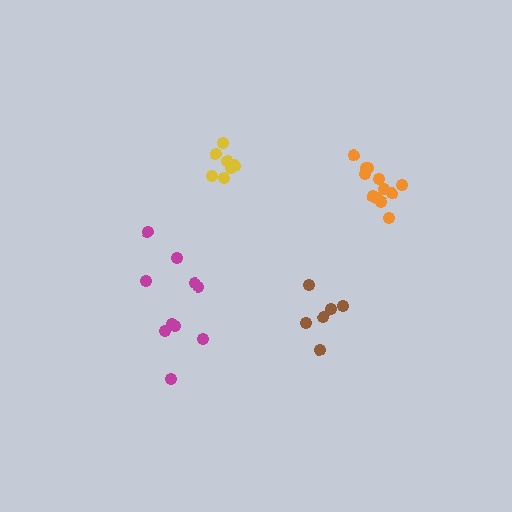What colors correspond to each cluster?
The clusters are colored: magenta, brown, yellow, orange.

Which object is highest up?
The yellow cluster is topmost.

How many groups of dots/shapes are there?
There are 4 groups.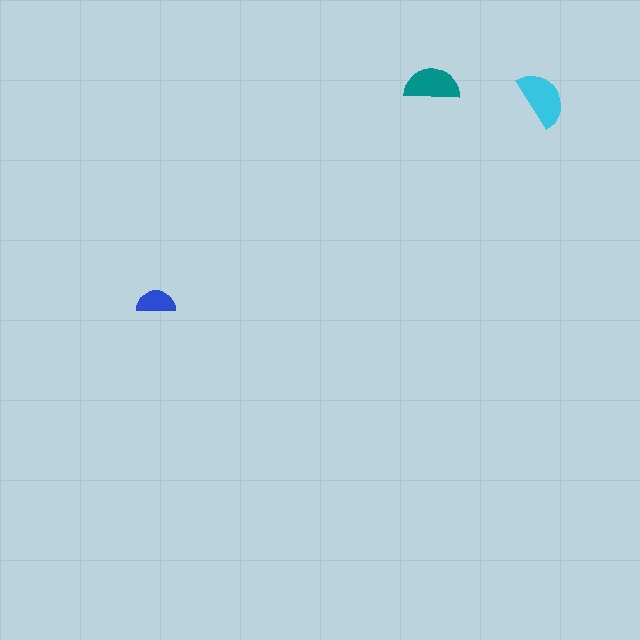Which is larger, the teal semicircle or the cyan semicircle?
The cyan one.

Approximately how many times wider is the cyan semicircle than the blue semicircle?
About 1.5 times wider.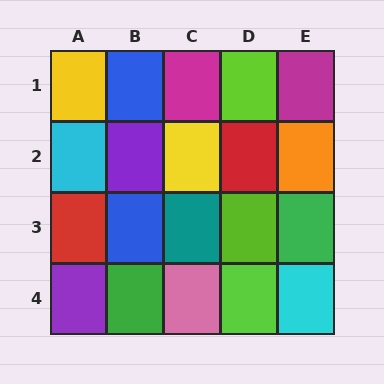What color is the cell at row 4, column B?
Green.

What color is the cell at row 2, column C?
Yellow.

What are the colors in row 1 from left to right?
Yellow, blue, magenta, lime, magenta.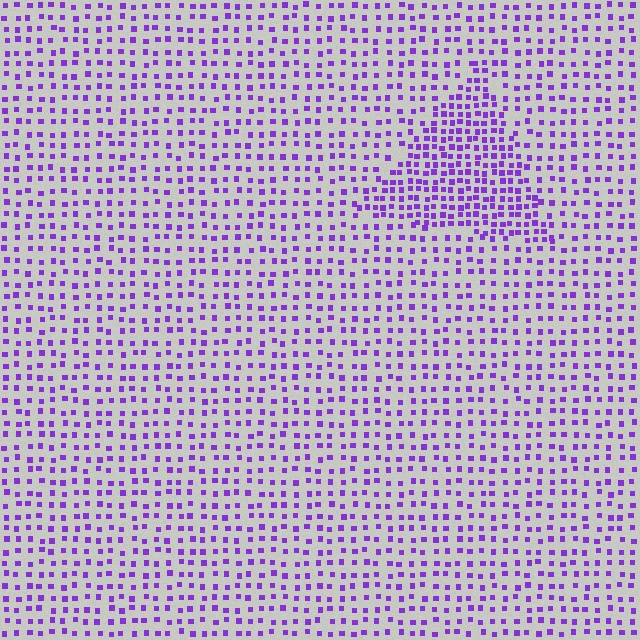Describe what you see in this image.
The image contains small purple elements arranged at two different densities. A triangle-shaped region is visible where the elements are more densely packed than the surrounding area.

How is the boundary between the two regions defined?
The boundary is defined by a change in element density (approximately 1.9x ratio). All elements are the same color, size, and shape.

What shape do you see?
I see a triangle.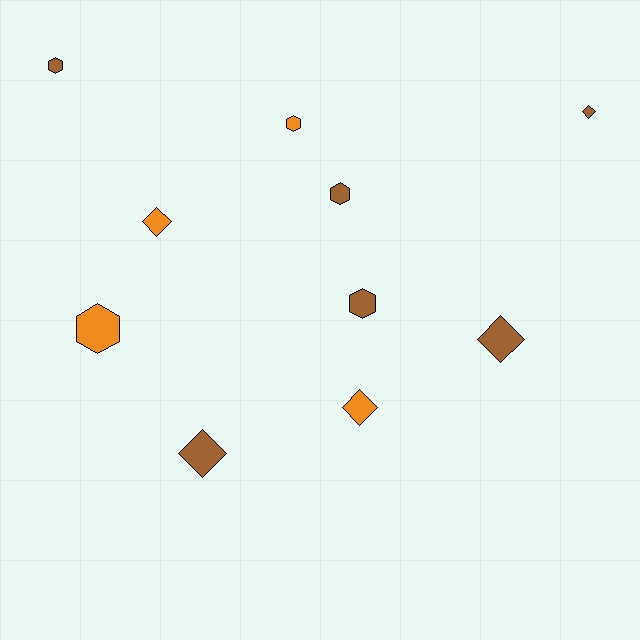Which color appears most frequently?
Brown, with 6 objects.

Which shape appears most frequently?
Hexagon, with 5 objects.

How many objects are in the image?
There are 10 objects.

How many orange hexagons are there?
There are 2 orange hexagons.